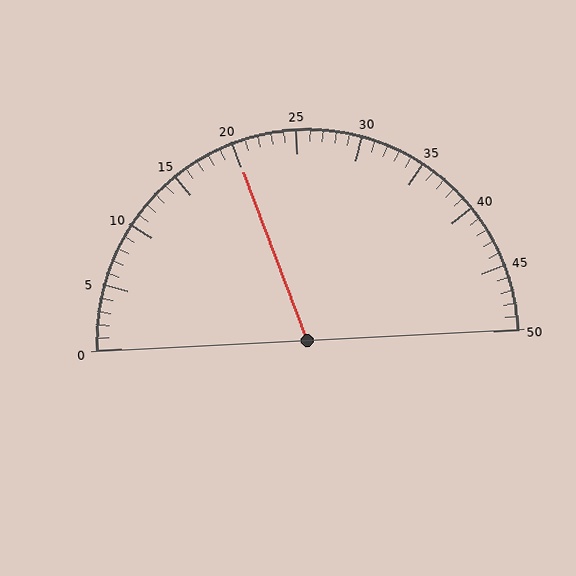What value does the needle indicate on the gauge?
The needle indicates approximately 20.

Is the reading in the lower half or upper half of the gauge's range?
The reading is in the lower half of the range (0 to 50).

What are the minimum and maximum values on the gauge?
The gauge ranges from 0 to 50.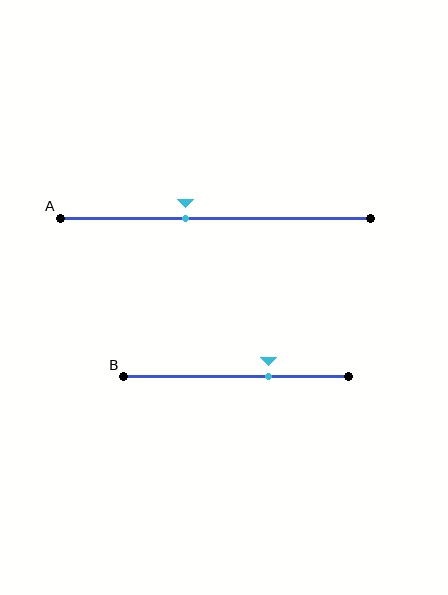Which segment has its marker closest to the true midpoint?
Segment A has its marker closest to the true midpoint.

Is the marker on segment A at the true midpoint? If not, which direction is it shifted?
No, the marker on segment A is shifted to the left by about 10% of the segment length.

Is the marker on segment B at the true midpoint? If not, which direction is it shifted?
No, the marker on segment B is shifted to the right by about 14% of the segment length.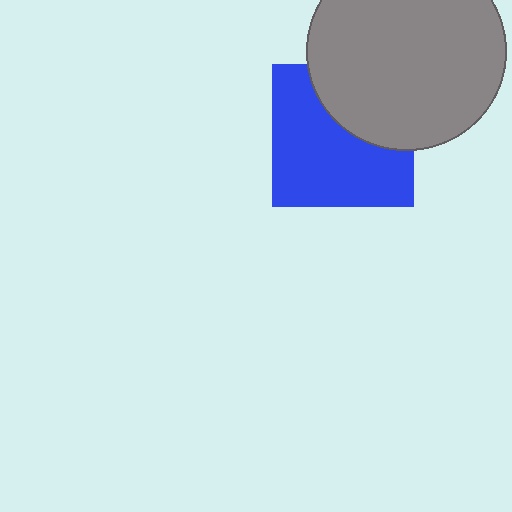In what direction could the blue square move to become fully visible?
The blue square could move down. That would shift it out from behind the gray circle entirely.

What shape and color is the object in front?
The object in front is a gray circle.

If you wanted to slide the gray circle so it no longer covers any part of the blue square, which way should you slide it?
Slide it up — that is the most direct way to separate the two shapes.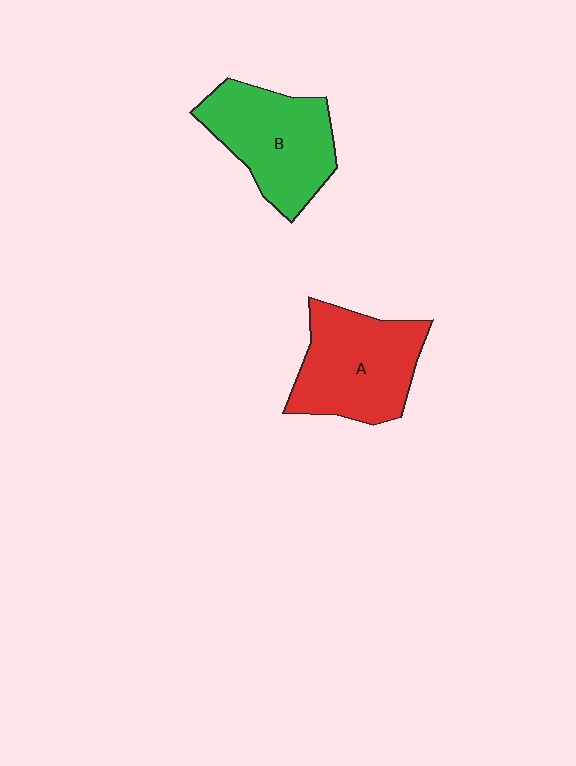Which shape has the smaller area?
Shape B (green).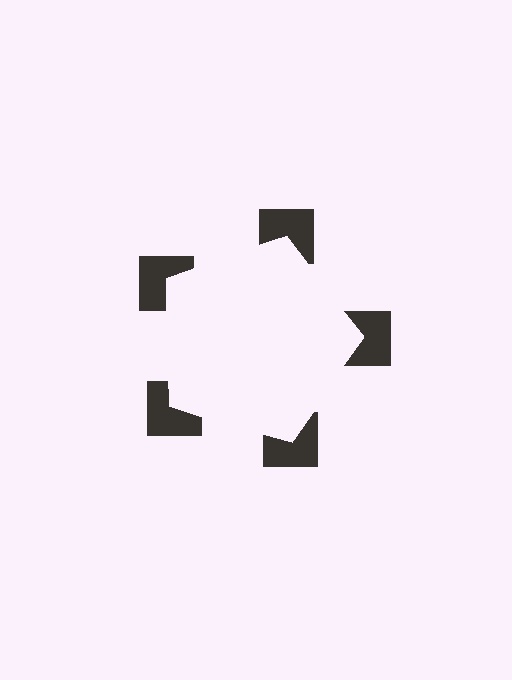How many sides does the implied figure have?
5 sides.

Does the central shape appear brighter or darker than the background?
It typically appears slightly brighter than the background, even though no actual brightness change is drawn.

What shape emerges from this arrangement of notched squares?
An illusory pentagon — its edges are inferred from the aligned wedge cuts in the notched squares, not physically drawn.